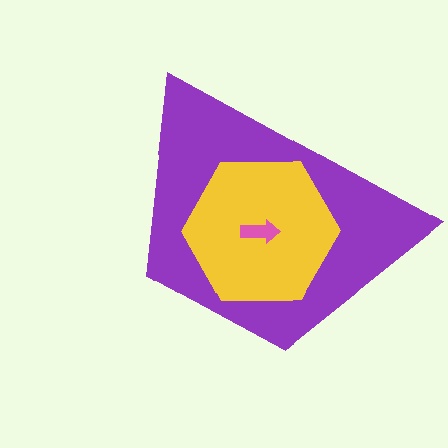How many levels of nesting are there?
3.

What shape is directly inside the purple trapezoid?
The yellow hexagon.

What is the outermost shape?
The purple trapezoid.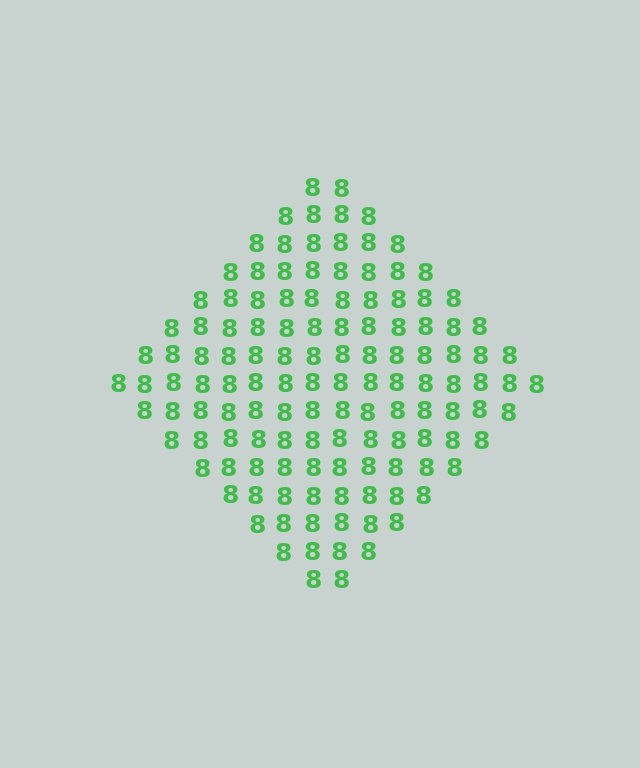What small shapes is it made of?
It is made of small digit 8's.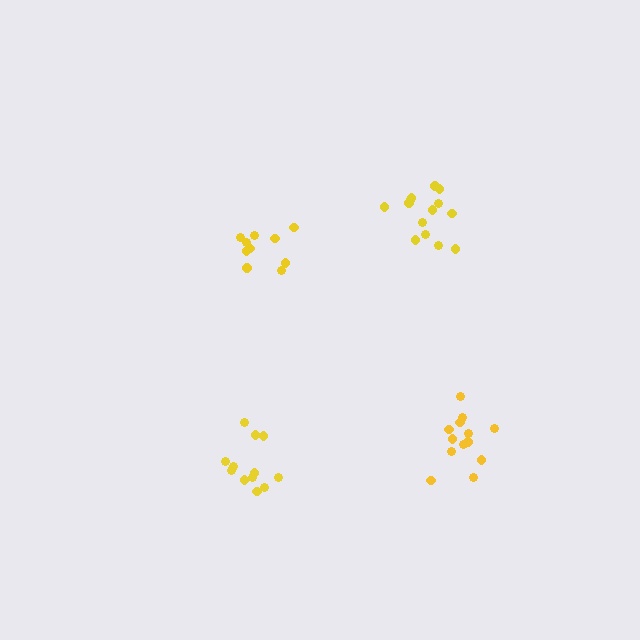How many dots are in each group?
Group 1: 14 dots, Group 2: 10 dots, Group 3: 13 dots, Group 4: 12 dots (49 total).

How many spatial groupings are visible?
There are 4 spatial groupings.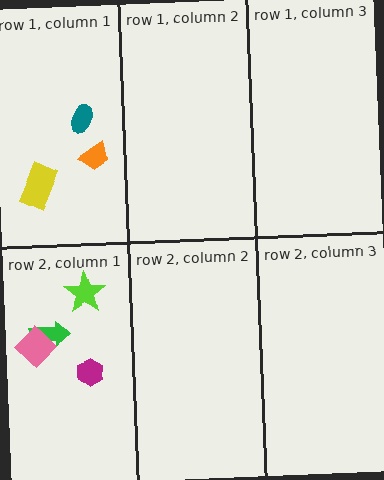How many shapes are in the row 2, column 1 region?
4.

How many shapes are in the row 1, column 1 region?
3.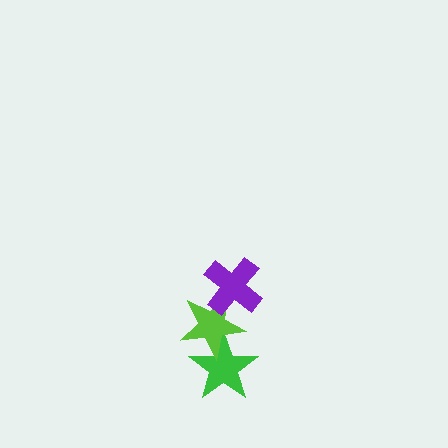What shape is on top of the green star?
The lime star is on top of the green star.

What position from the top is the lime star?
The lime star is 2nd from the top.